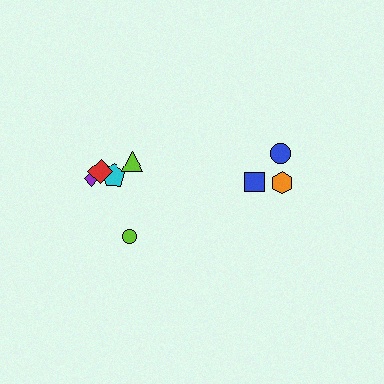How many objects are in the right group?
There are 3 objects.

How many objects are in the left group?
There are 5 objects.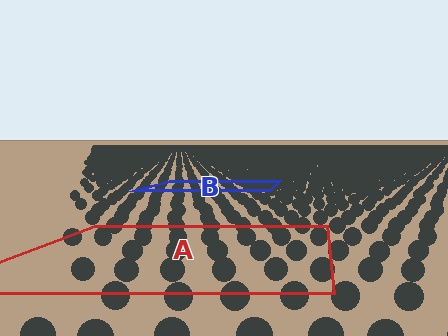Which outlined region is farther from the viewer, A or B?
Region B is farther from the viewer — the texture elements inside it appear smaller and more densely packed.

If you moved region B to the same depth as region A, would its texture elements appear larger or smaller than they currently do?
They would appear larger. At a closer depth, the same texture elements are projected at a bigger on-screen size.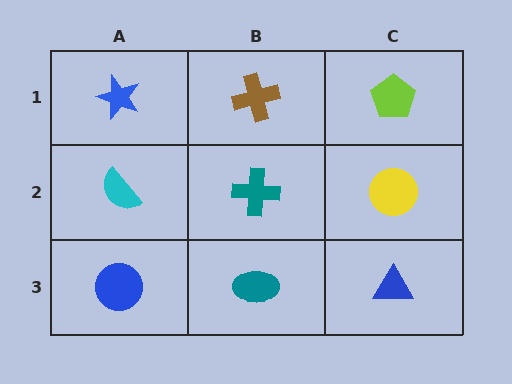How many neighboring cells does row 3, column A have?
2.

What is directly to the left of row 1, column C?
A brown cross.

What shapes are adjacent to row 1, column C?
A yellow circle (row 2, column C), a brown cross (row 1, column B).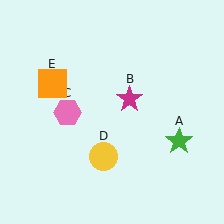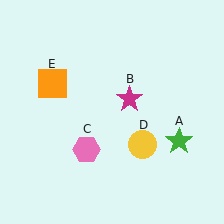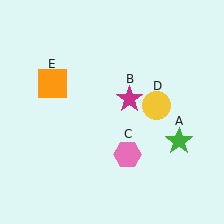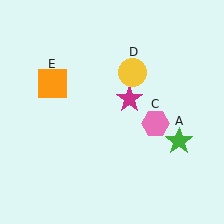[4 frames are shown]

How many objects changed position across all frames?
2 objects changed position: pink hexagon (object C), yellow circle (object D).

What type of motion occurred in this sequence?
The pink hexagon (object C), yellow circle (object D) rotated counterclockwise around the center of the scene.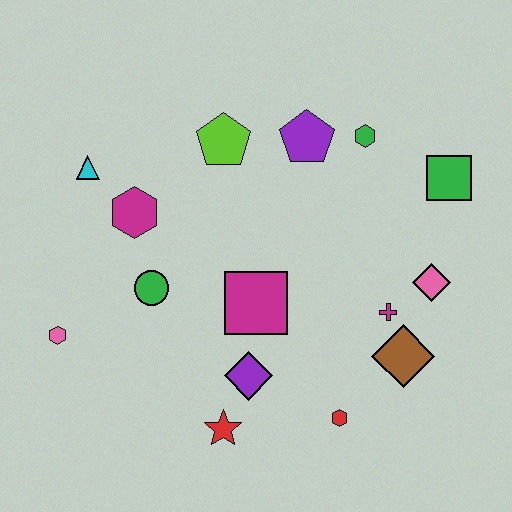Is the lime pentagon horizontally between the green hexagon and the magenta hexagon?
Yes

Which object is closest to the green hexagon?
The purple pentagon is closest to the green hexagon.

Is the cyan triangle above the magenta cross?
Yes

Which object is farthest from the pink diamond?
The pink hexagon is farthest from the pink diamond.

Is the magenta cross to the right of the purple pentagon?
Yes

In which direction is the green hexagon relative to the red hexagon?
The green hexagon is above the red hexagon.